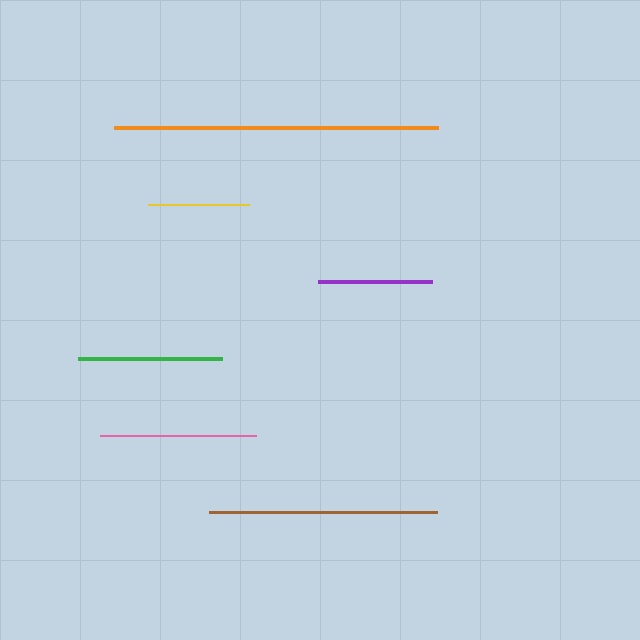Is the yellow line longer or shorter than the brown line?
The brown line is longer than the yellow line.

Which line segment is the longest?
The orange line is the longest at approximately 324 pixels.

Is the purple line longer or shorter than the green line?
The green line is longer than the purple line.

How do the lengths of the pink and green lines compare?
The pink and green lines are approximately the same length.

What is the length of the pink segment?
The pink segment is approximately 156 pixels long.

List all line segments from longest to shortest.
From longest to shortest: orange, brown, pink, green, purple, yellow.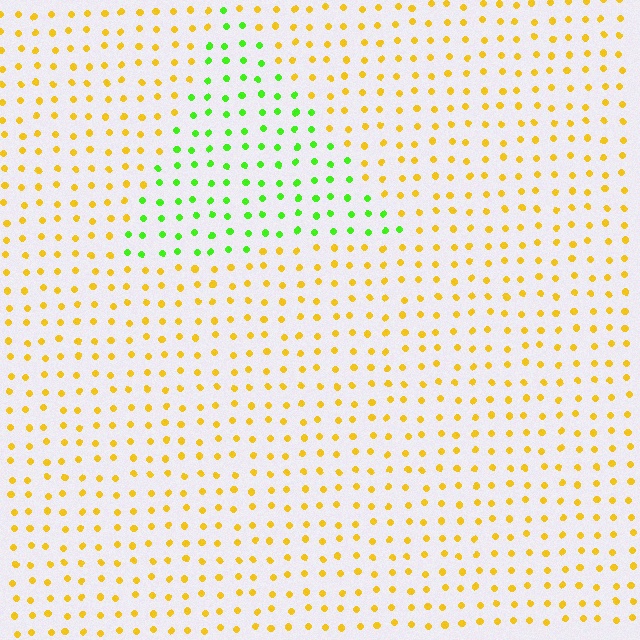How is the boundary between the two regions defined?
The boundary is defined purely by a slight shift in hue (about 62 degrees). Spacing, size, and orientation are identical on both sides.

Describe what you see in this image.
The image is filled with small yellow elements in a uniform arrangement. A triangle-shaped region is visible where the elements are tinted to a slightly different hue, forming a subtle color boundary.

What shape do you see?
I see a triangle.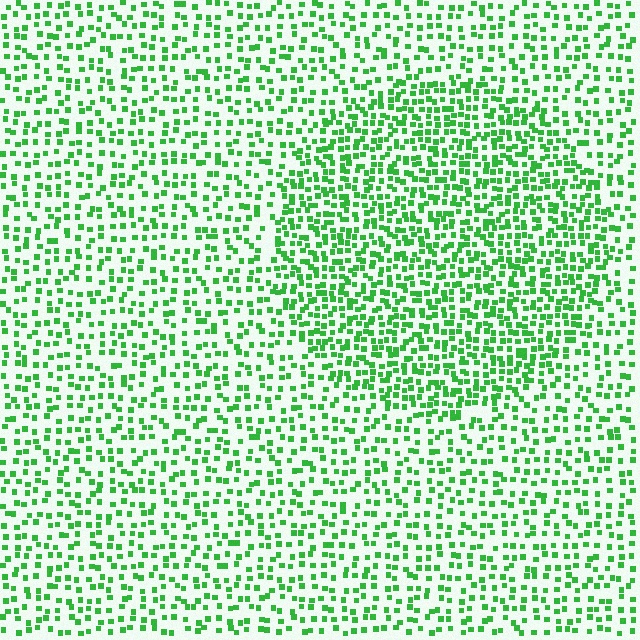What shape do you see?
I see a circle.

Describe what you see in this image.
The image contains small green elements arranged at two different densities. A circle-shaped region is visible where the elements are more densely packed than the surrounding area.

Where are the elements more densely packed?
The elements are more densely packed inside the circle boundary.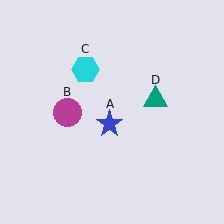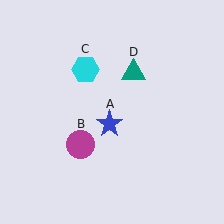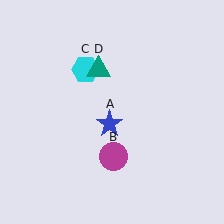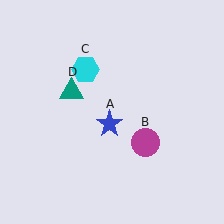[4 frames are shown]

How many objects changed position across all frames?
2 objects changed position: magenta circle (object B), teal triangle (object D).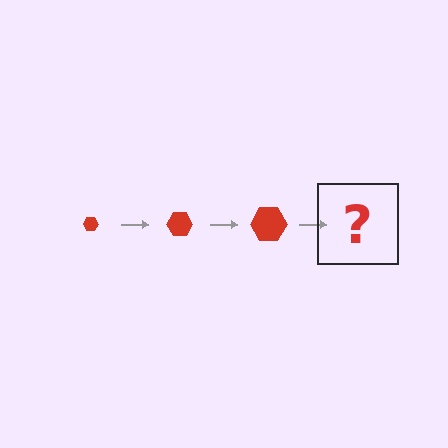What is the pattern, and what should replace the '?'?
The pattern is that the hexagon gets progressively larger each step. The '?' should be a red hexagon, larger than the previous one.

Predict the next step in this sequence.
The next step is a red hexagon, larger than the previous one.